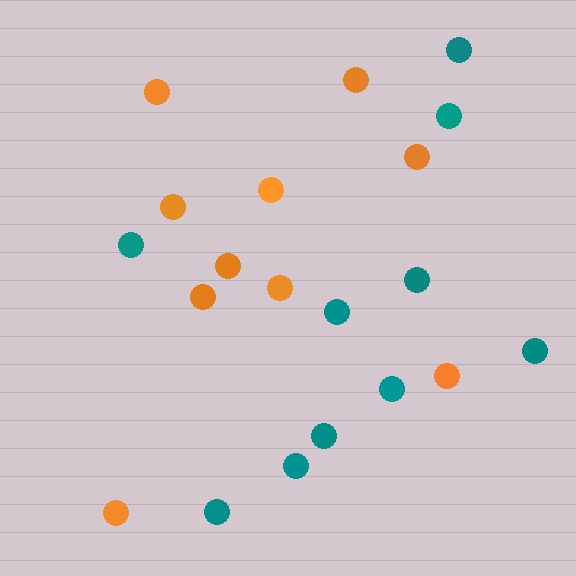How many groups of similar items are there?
There are 2 groups: one group of teal circles (10) and one group of orange circles (10).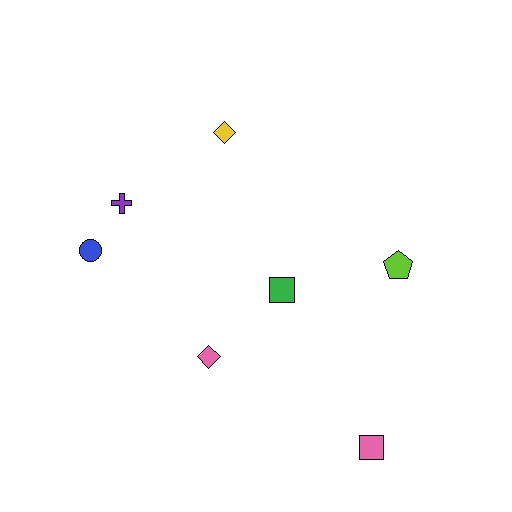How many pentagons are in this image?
There is 1 pentagon.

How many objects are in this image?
There are 7 objects.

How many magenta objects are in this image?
There are no magenta objects.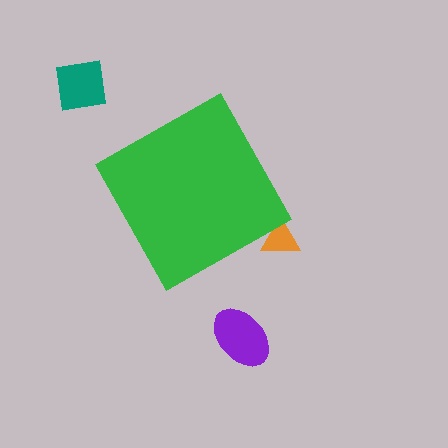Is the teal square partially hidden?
No, the teal square is fully visible.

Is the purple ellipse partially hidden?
No, the purple ellipse is fully visible.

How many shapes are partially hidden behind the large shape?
1 shape is partially hidden.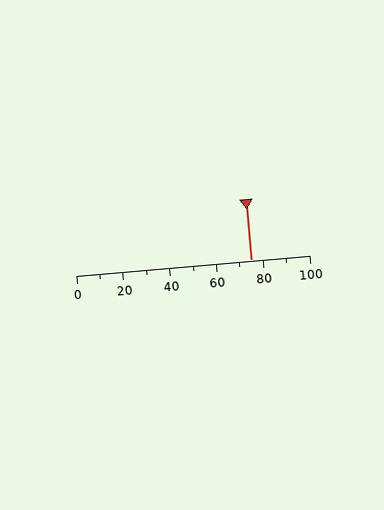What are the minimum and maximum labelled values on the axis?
The axis runs from 0 to 100.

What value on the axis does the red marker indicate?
The marker indicates approximately 75.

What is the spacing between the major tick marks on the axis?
The major ticks are spaced 20 apart.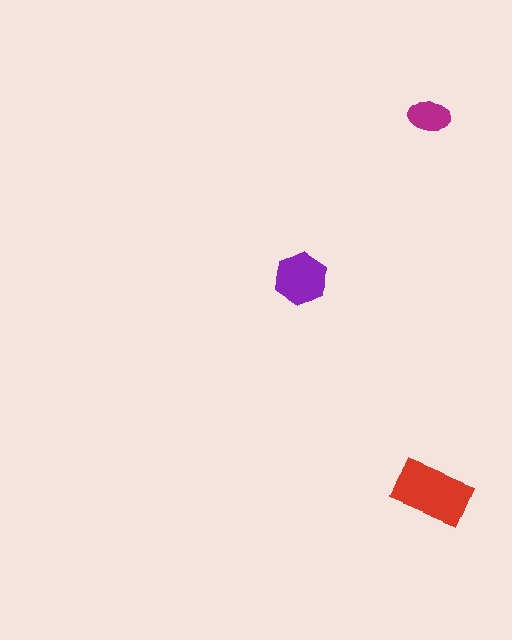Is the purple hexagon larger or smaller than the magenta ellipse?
Larger.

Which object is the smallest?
The magenta ellipse.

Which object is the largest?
The red rectangle.